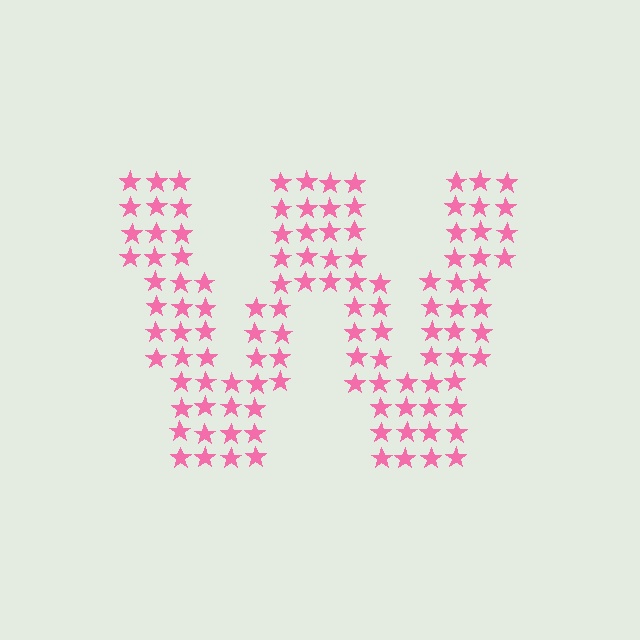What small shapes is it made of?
It is made of small stars.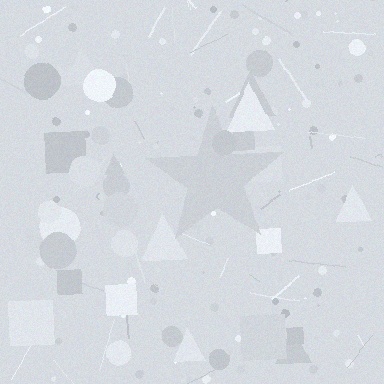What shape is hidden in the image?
A star is hidden in the image.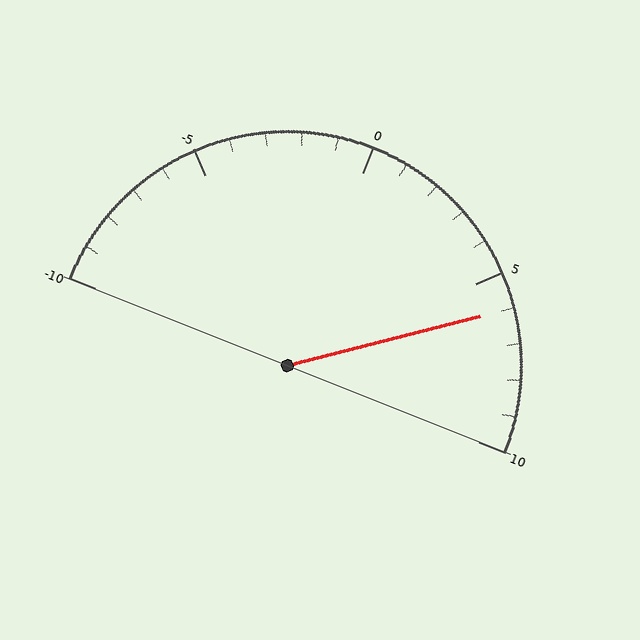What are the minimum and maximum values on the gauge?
The gauge ranges from -10 to 10.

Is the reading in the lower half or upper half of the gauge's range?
The reading is in the upper half of the range (-10 to 10).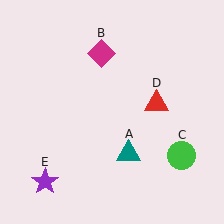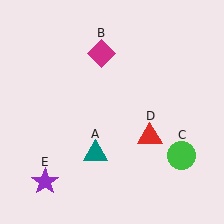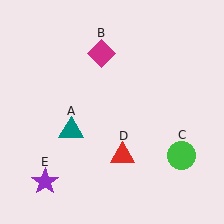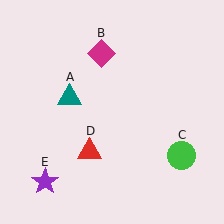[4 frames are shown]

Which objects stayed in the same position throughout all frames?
Magenta diamond (object B) and green circle (object C) and purple star (object E) remained stationary.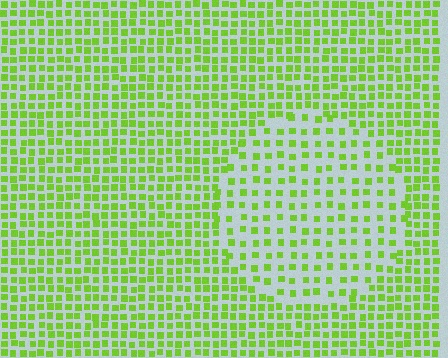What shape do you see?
I see a circle.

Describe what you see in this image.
The image contains small lime elements arranged at two different densities. A circle-shaped region is visible where the elements are less densely packed than the surrounding area.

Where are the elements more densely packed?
The elements are more densely packed outside the circle boundary.